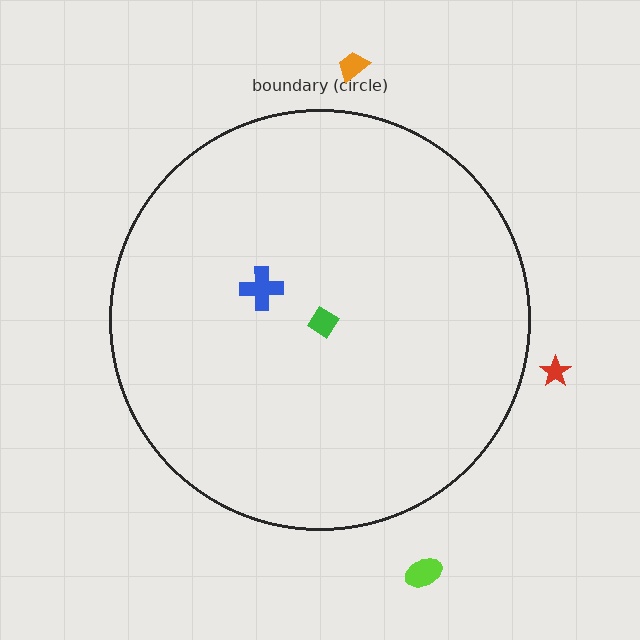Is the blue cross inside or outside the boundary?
Inside.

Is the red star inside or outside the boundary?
Outside.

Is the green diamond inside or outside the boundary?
Inside.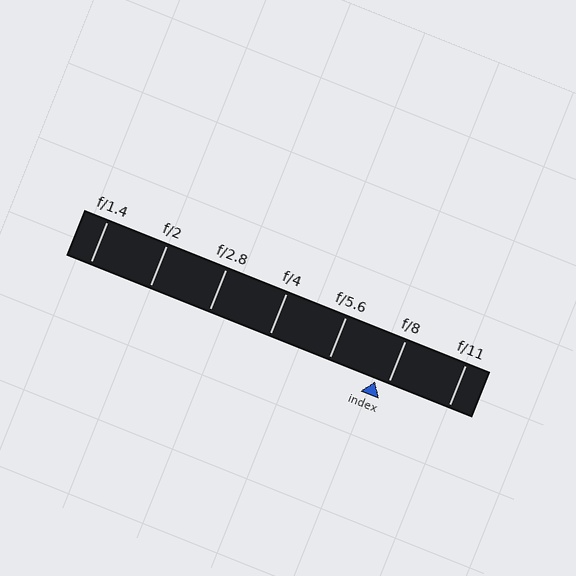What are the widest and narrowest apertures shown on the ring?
The widest aperture shown is f/1.4 and the narrowest is f/11.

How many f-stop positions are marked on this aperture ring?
There are 7 f-stop positions marked.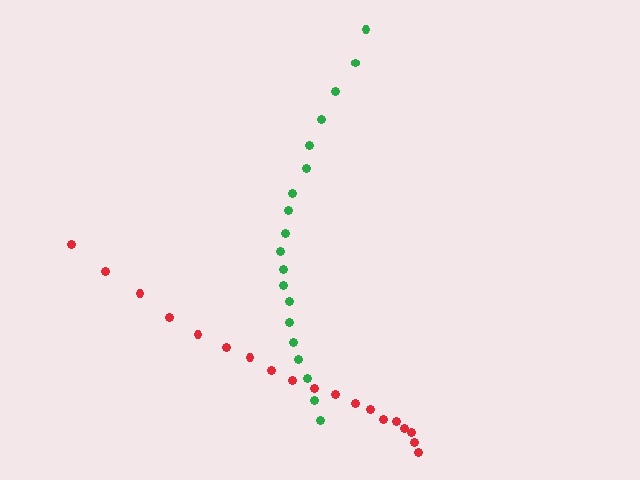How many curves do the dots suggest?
There are 2 distinct paths.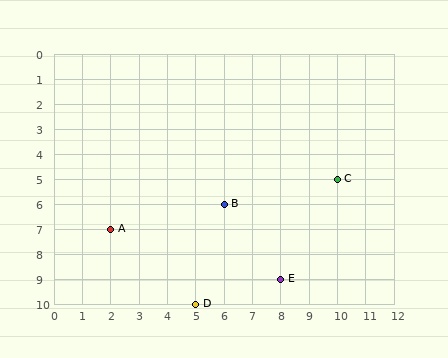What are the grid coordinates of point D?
Point D is at grid coordinates (5, 10).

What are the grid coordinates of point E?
Point E is at grid coordinates (8, 9).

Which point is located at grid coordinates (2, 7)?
Point A is at (2, 7).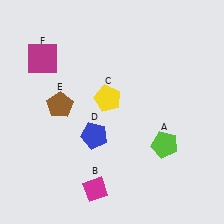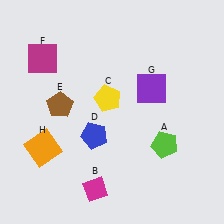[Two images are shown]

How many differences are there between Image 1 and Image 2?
There are 2 differences between the two images.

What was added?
A purple square (G), an orange square (H) were added in Image 2.